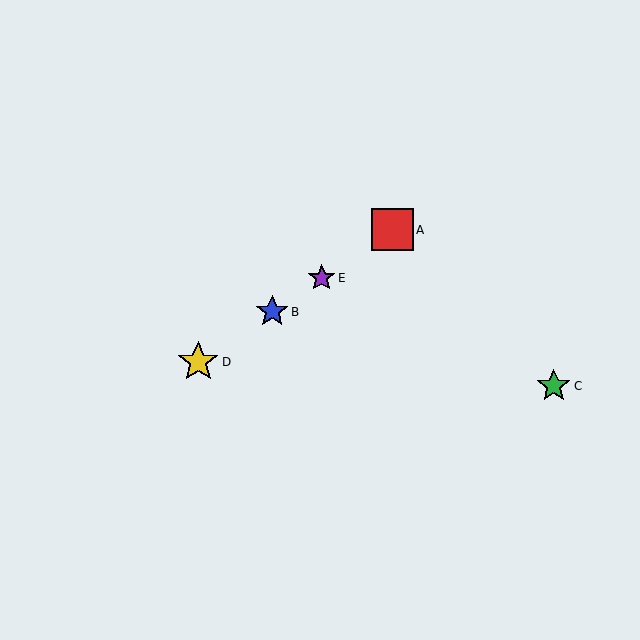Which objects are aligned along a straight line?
Objects A, B, D, E are aligned along a straight line.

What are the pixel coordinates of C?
Object C is at (554, 386).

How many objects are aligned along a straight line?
4 objects (A, B, D, E) are aligned along a straight line.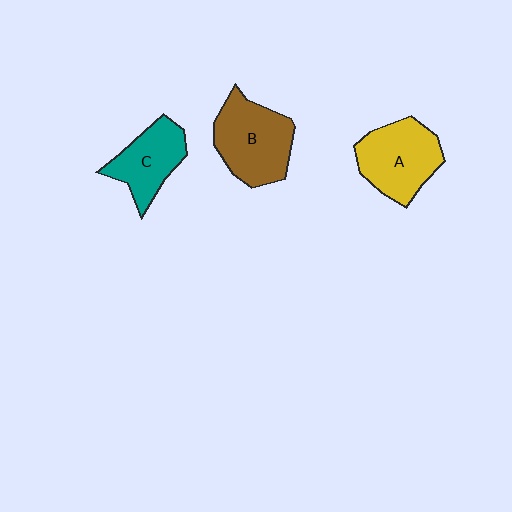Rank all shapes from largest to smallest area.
From largest to smallest: B (brown), A (yellow), C (teal).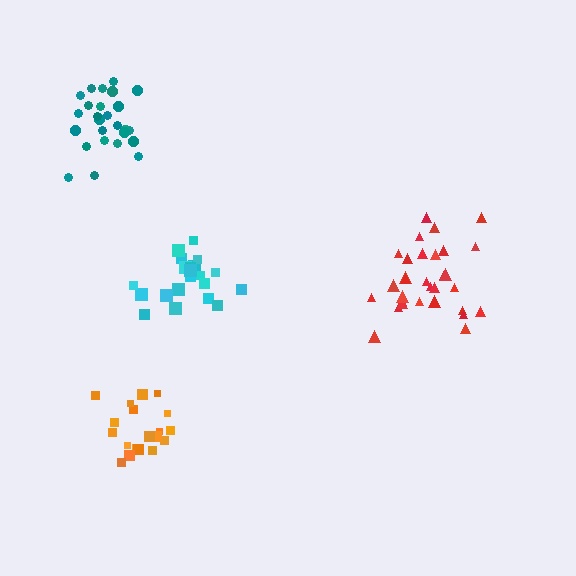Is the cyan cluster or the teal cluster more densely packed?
Teal.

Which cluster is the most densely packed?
Orange.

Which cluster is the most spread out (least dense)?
Cyan.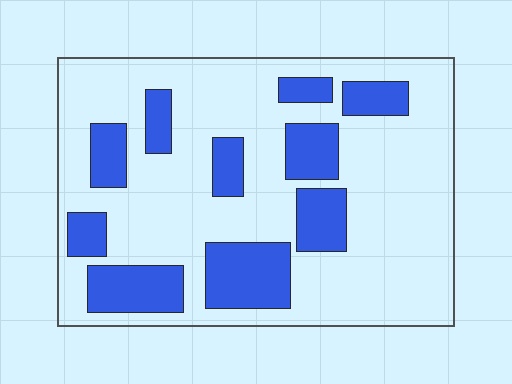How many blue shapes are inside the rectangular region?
10.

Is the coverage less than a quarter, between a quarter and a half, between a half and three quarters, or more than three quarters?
Between a quarter and a half.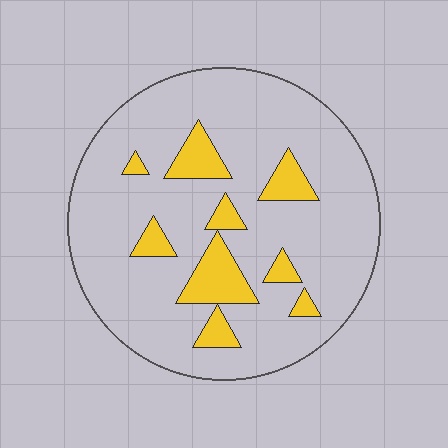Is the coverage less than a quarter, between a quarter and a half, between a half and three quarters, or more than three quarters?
Less than a quarter.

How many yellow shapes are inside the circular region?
9.